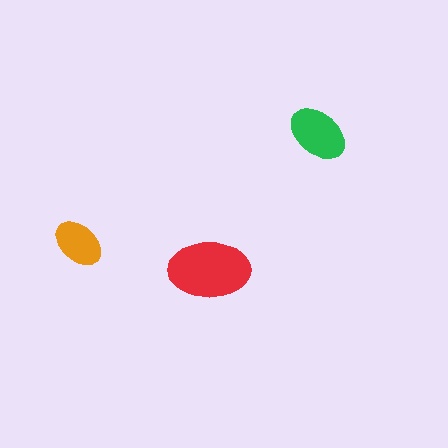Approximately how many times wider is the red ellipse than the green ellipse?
About 1.5 times wider.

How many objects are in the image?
There are 3 objects in the image.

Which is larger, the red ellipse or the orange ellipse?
The red one.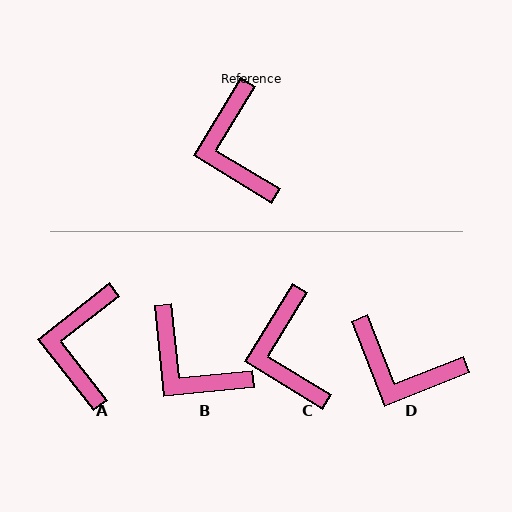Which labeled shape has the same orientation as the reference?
C.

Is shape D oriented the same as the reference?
No, it is off by about 53 degrees.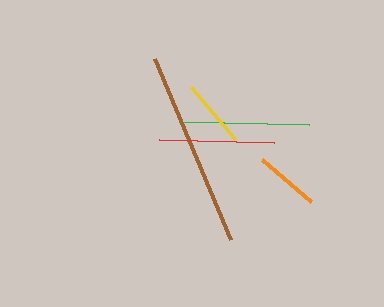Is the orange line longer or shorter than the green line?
The green line is longer than the orange line.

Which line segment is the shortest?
The orange line is the shortest at approximately 64 pixels.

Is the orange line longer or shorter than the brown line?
The brown line is longer than the orange line.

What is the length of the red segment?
The red segment is approximately 116 pixels long.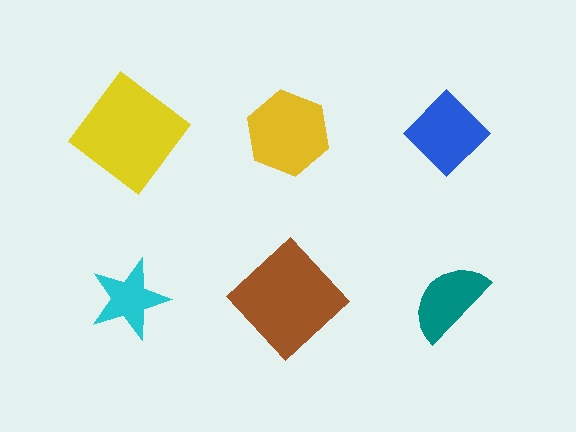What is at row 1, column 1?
A yellow diamond.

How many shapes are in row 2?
3 shapes.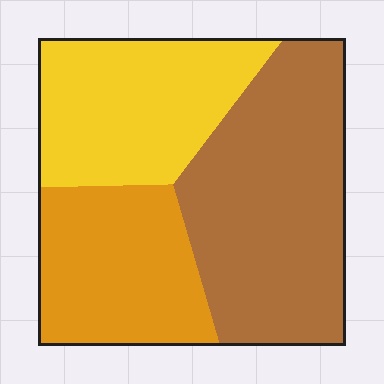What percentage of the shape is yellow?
Yellow covers about 30% of the shape.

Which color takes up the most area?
Brown, at roughly 45%.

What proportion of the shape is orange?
Orange takes up about one quarter (1/4) of the shape.